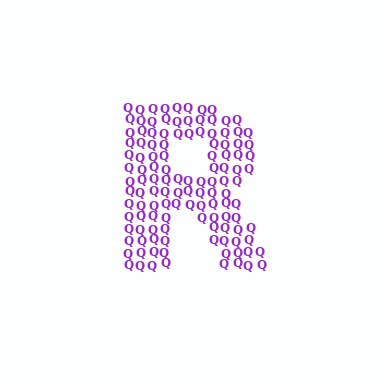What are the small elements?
The small elements are letter Q's.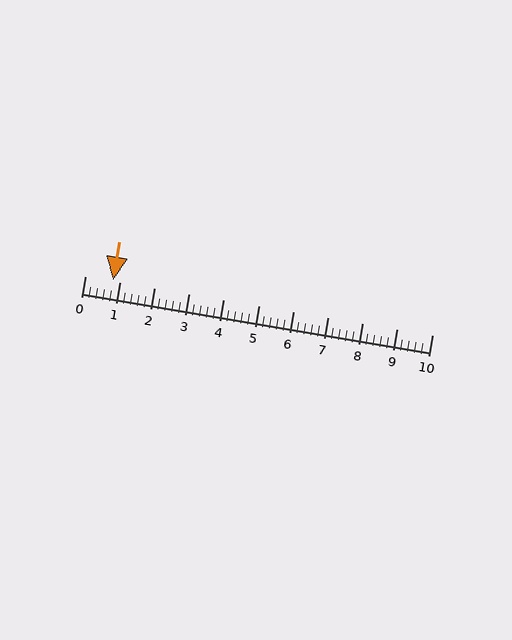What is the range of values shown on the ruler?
The ruler shows values from 0 to 10.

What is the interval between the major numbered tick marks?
The major tick marks are spaced 1 units apart.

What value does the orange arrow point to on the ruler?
The orange arrow points to approximately 0.8.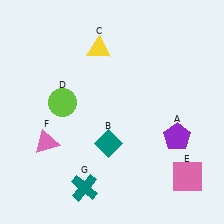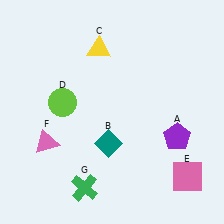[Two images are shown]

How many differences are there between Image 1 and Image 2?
There is 1 difference between the two images.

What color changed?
The cross (G) changed from teal in Image 1 to green in Image 2.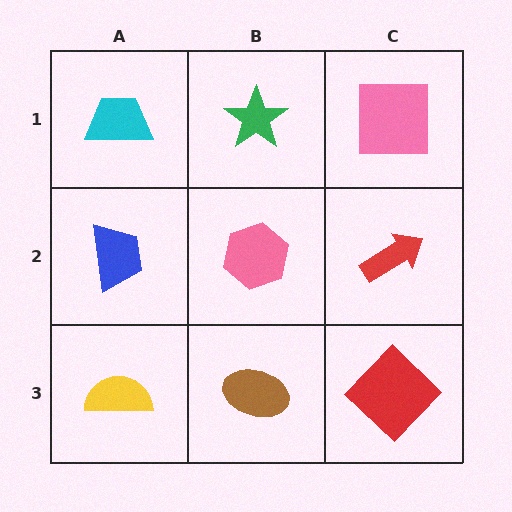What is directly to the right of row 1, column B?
A pink square.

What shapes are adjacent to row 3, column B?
A pink hexagon (row 2, column B), a yellow semicircle (row 3, column A), a red diamond (row 3, column C).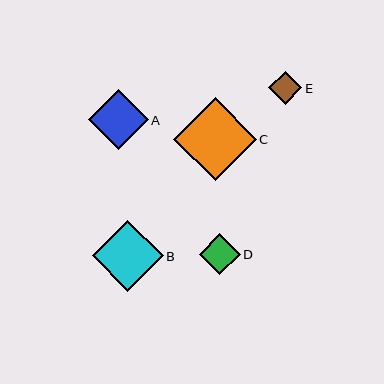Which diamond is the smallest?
Diamond E is the smallest with a size of approximately 33 pixels.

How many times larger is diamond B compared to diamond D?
Diamond B is approximately 1.7 times the size of diamond D.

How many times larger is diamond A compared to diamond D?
Diamond A is approximately 1.5 times the size of diamond D.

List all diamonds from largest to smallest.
From largest to smallest: C, B, A, D, E.